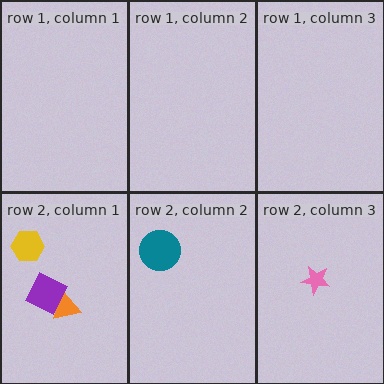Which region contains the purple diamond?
The row 2, column 1 region.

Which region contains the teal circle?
The row 2, column 2 region.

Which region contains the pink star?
The row 2, column 3 region.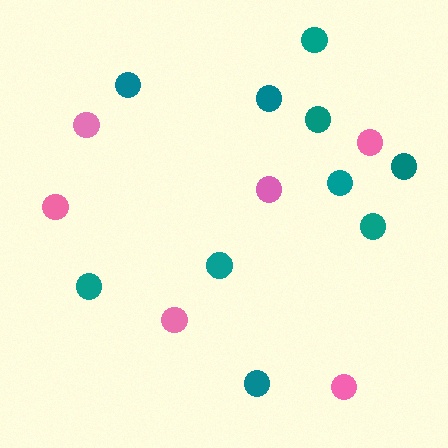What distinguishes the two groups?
There are 2 groups: one group of teal circles (10) and one group of pink circles (6).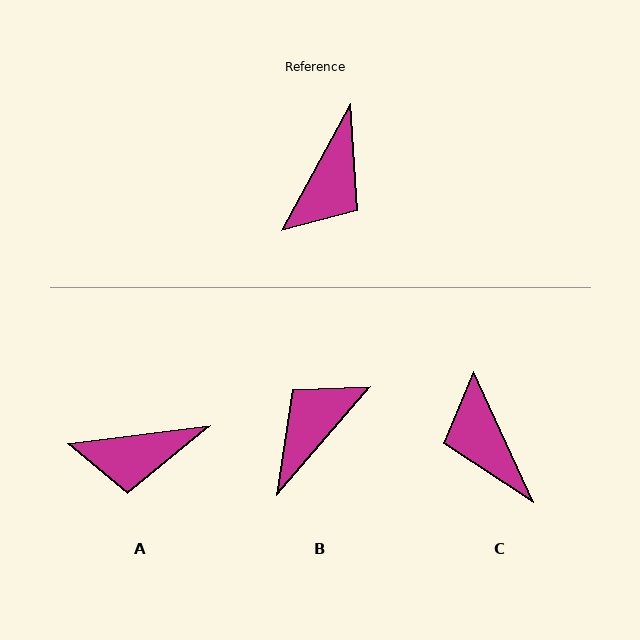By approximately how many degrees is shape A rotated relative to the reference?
Approximately 54 degrees clockwise.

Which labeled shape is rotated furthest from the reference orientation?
B, about 168 degrees away.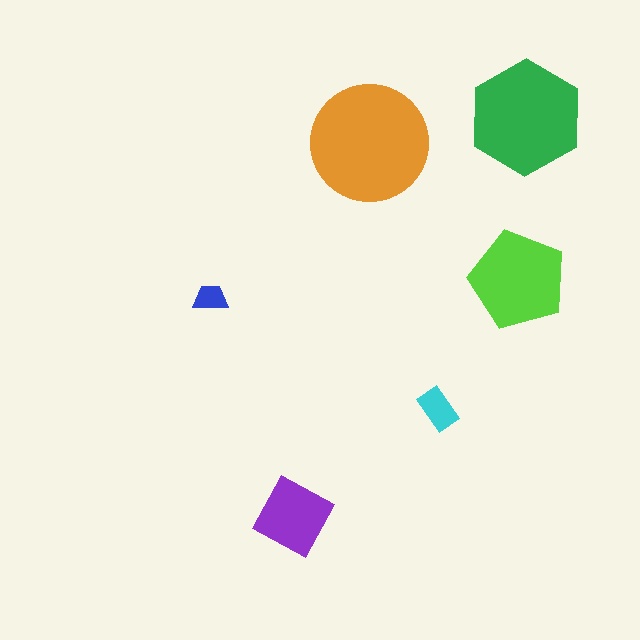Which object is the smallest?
The blue trapezoid.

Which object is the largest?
The orange circle.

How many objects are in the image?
There are 6 objects in the image.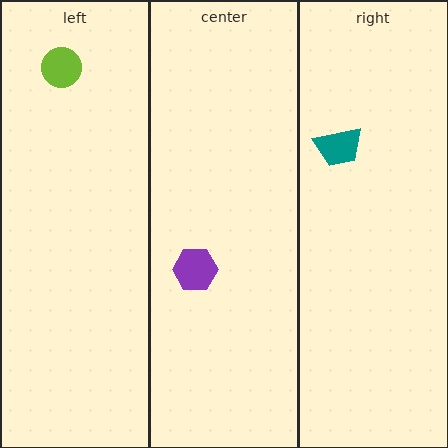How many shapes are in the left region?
1.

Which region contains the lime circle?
The left region.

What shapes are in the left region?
The lime circle.